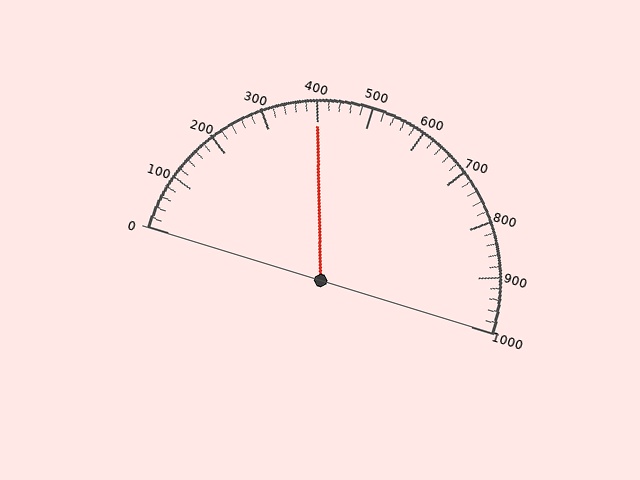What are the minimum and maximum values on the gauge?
The gauge ranges from 0 to 1000.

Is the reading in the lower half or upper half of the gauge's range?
The reading is in the lower half of the range (0 to 1000).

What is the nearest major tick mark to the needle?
The nearest major tick mark is 400.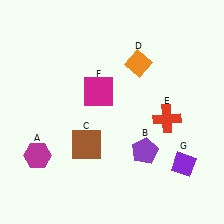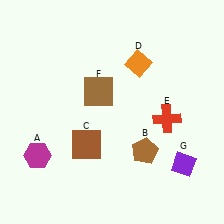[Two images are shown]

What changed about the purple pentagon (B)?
In Image 1, B is purple. In Image 2, it changed to brown.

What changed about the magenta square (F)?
In Image 1, F is magenta. In Image 2, it changed to brown.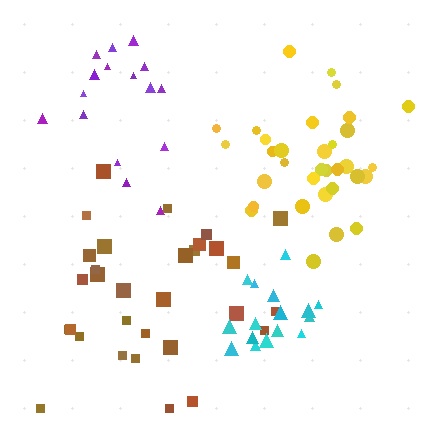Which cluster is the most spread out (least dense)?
Brown.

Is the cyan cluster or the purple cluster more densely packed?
Cyan.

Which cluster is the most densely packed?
Yellow.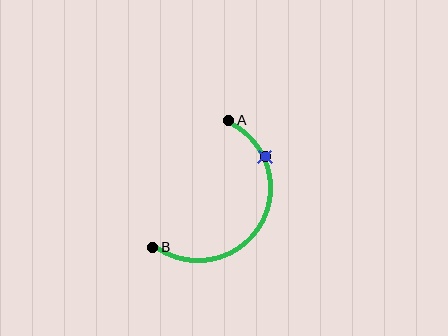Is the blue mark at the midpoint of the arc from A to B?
No. The blue mark lies on the arc but is closer to endpoint A. The arc midpoint would be at the point on the curve equidistant along the arc from both A and B.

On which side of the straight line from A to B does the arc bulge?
The arc bulges to the right of the straight line connecting A and B.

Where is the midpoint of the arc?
The arc midpoint is the point on the curve farthest from the straight line joining A and B. It sits to the right of that line.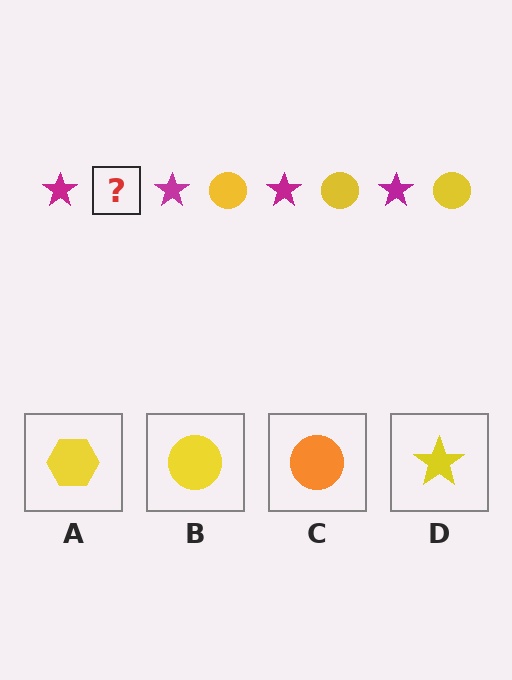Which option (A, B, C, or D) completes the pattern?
B.